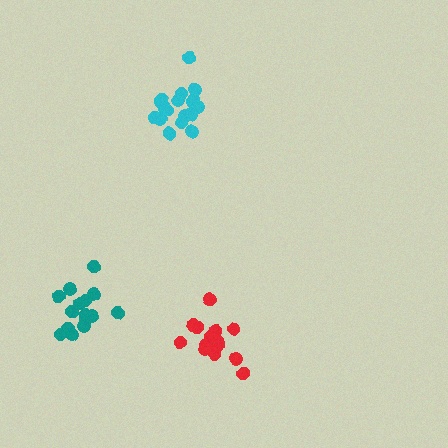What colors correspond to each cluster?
The clusters are colored: teal, cyan, red.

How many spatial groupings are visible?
There are 3 spatial groupings.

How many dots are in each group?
Group 1: 15 dots, Group 2: 19 dots, Group 3: 17 dots (51 total).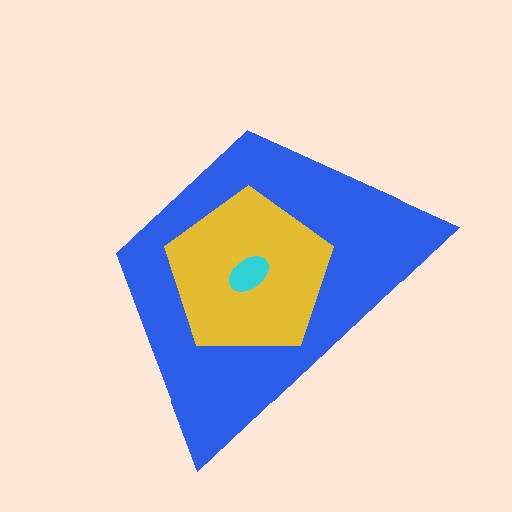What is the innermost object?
The cyan ellipse.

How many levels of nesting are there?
3.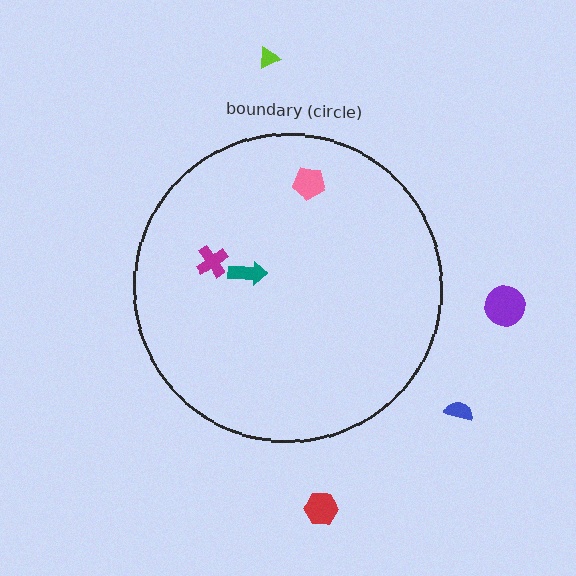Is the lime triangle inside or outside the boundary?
Outside.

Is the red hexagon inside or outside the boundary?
Outside.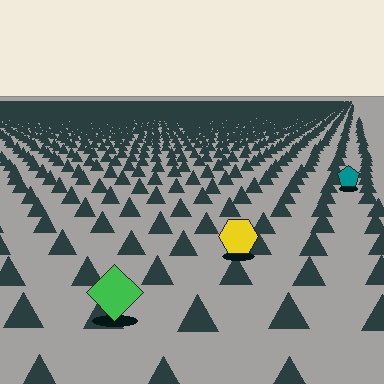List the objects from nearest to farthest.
From nearest to farthest: the green diamond, the yellow hexagon, the teal pentagon.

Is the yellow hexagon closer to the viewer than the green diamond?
No. The green diamond is closer — you can tell from the texture gradient: the ground texture is coarser near it.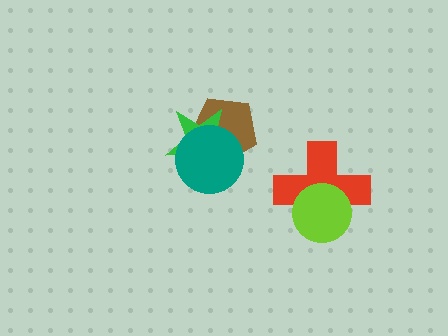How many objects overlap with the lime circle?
1 object overlaps with the lime circle.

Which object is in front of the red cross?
The lime circle is in front of the red cross.